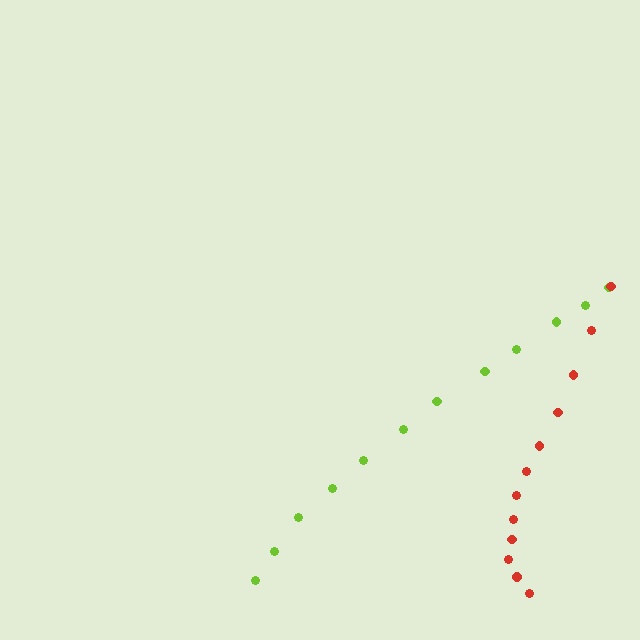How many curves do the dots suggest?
There are 2 distinct paths.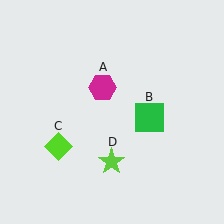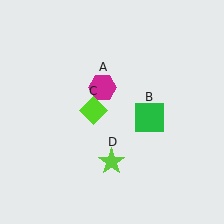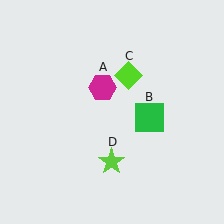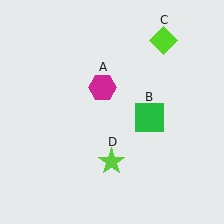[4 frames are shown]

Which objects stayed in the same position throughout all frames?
Magenta hexagon (object A) and green square (object B) and lime star (object D) remained stationary.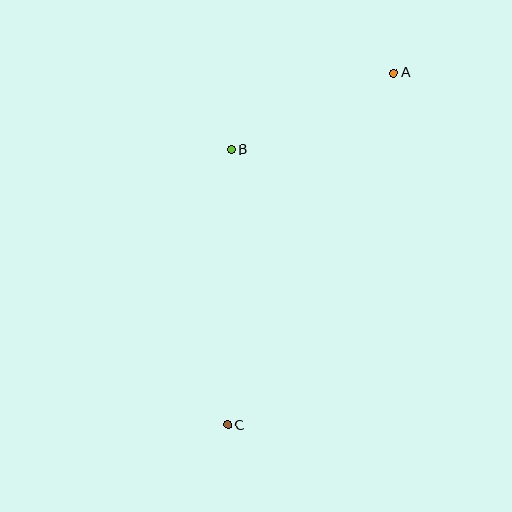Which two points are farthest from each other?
Points A and C are farthest from each other.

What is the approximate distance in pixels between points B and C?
The distance between B and C is approximately 276 pixels.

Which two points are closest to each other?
Points A and B are closest to each other.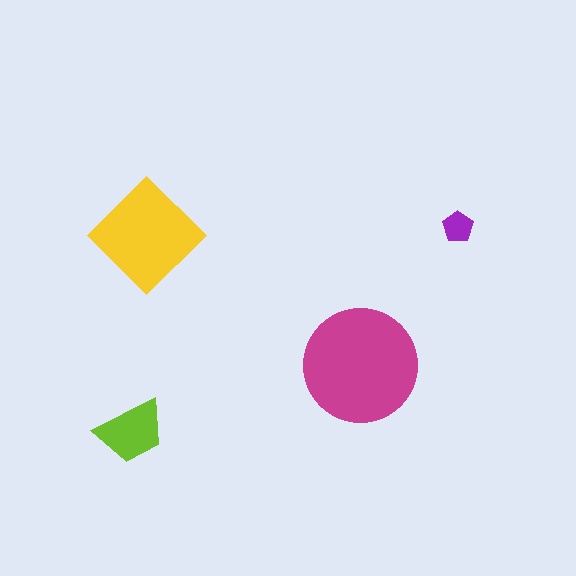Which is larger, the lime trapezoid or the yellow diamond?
The yellow diamond.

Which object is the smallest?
The purple pentagon.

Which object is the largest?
The magenta circle.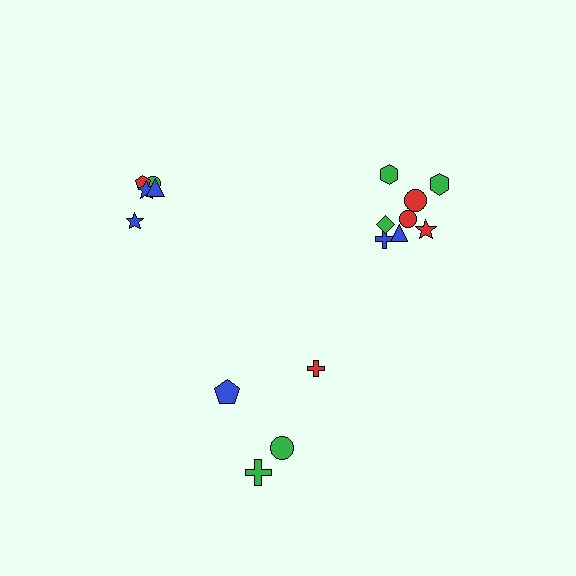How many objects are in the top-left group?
There are 5 objects.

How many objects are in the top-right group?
There are 8 objects.